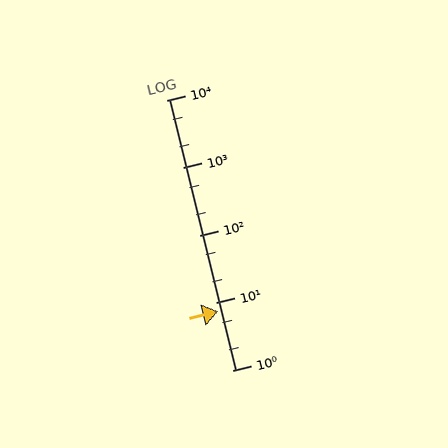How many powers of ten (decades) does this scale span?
The scale spans 4 decades, from 1 to 10000.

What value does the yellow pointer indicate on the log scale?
The pointer indicates approximately 7.5.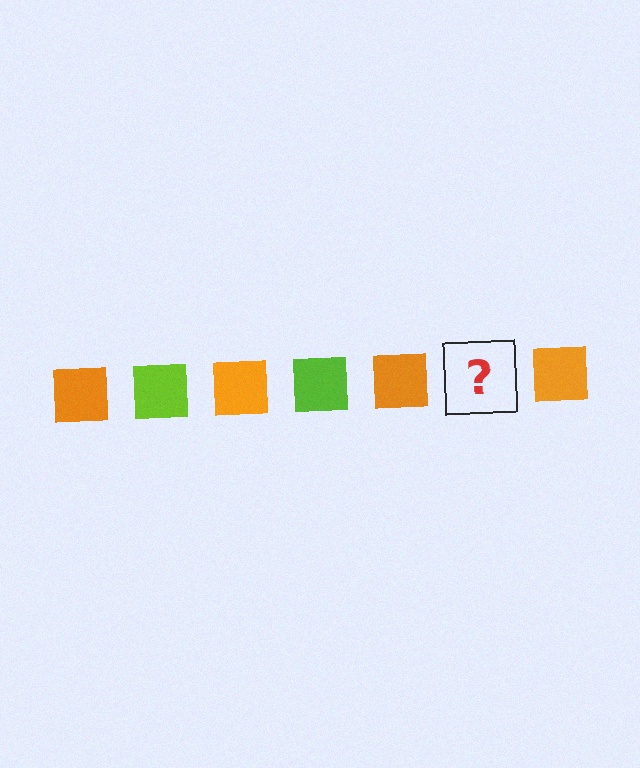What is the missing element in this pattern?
The missing element is a lime square.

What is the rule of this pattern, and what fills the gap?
The rule is that the pattern cycles through orange, lime squares. The gap should be filled with a lime square.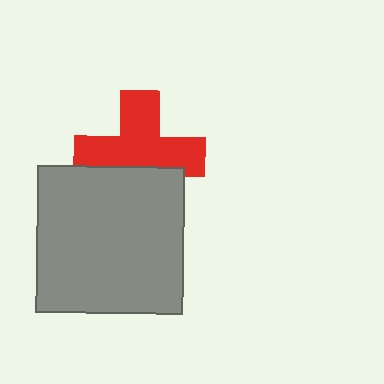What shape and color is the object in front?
The object in front is a gray square.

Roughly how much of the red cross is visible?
Most of it is visible (roughly 67%).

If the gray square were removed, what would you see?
You would see the complete red cross.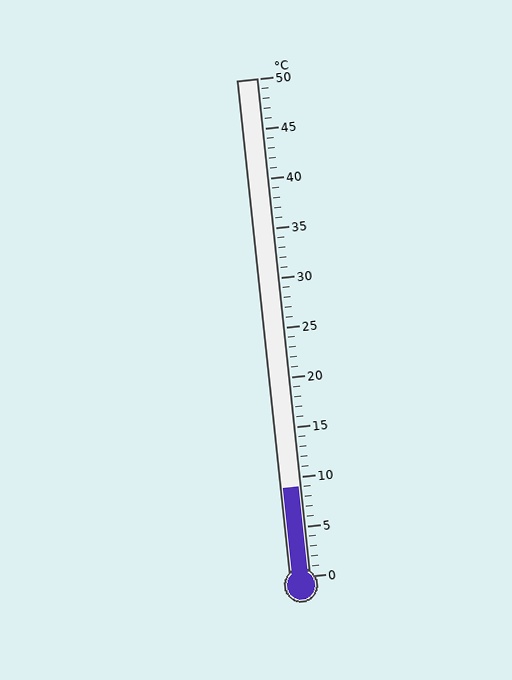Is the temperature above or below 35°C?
The temperature is below 35°C.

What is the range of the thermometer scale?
The thermometer scale ranges from 0°C to 50°C.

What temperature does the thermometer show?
The thermometer shows approximately 9°C.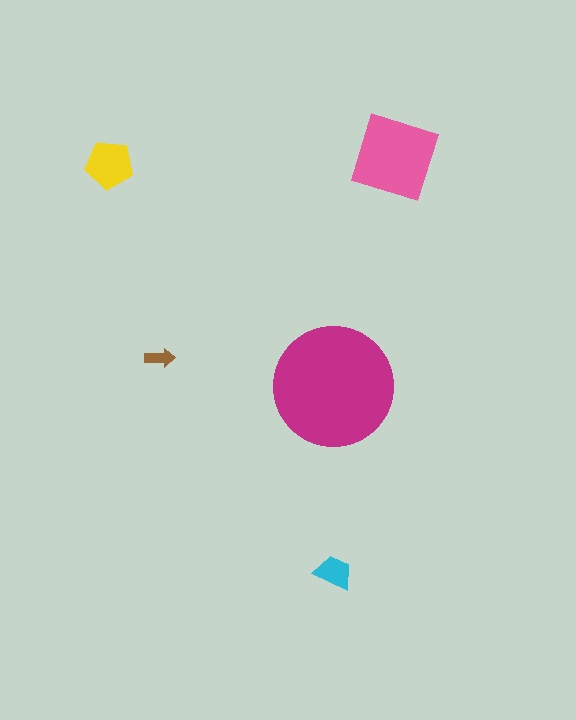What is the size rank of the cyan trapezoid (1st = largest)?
4th.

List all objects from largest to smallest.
The magenta circle, the pink diamond, the yellow pentagon, the cyan trapezoid, the brown arrow.